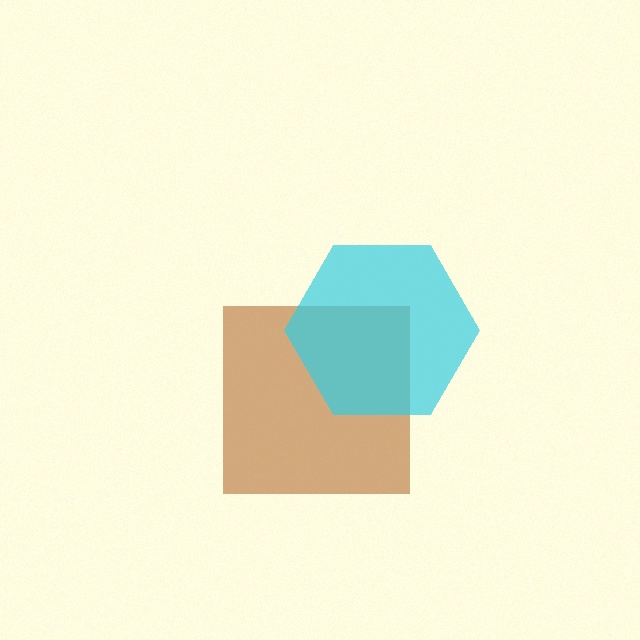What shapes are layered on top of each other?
The layered shapes are: a brown square, a cyan hexagon.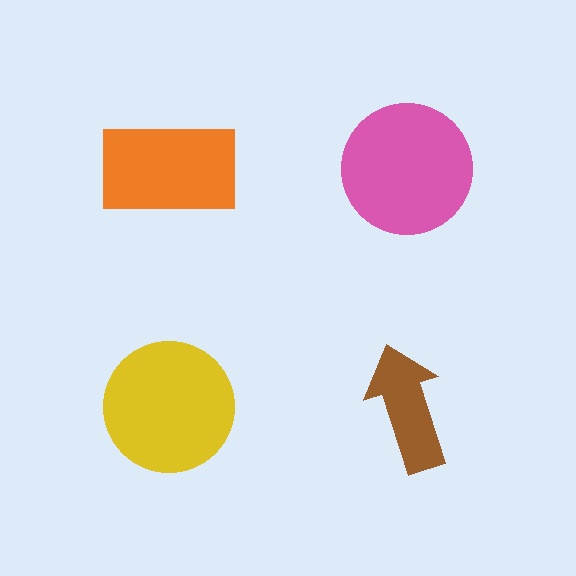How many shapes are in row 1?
2 shapes.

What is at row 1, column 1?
An orange rectangle.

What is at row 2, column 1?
A yellow circle.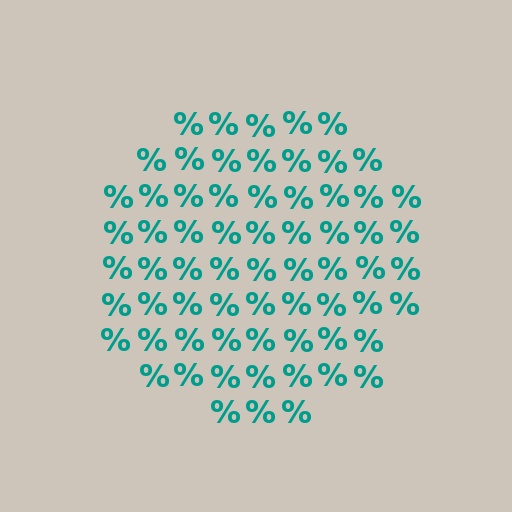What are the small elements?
The small elements are percent signs.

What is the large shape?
The large shape is a circle.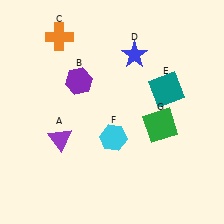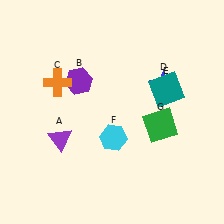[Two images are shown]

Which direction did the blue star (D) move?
The blue star (D) moved down.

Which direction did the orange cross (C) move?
The orange cross (C) moved down.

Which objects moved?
The objects that moved are: the orange cross (C), the blue star (D).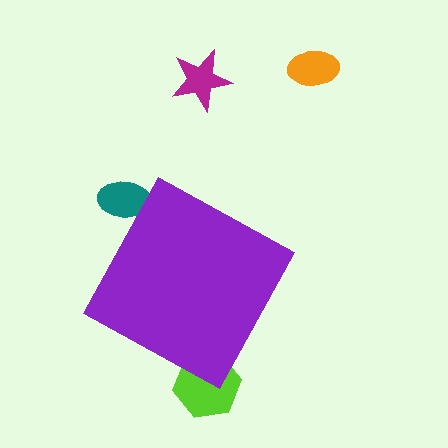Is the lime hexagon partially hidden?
Yes, the lime hexagon is partially hidden behind the purple diamond.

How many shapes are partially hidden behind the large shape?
2 shapes are partially hidden.